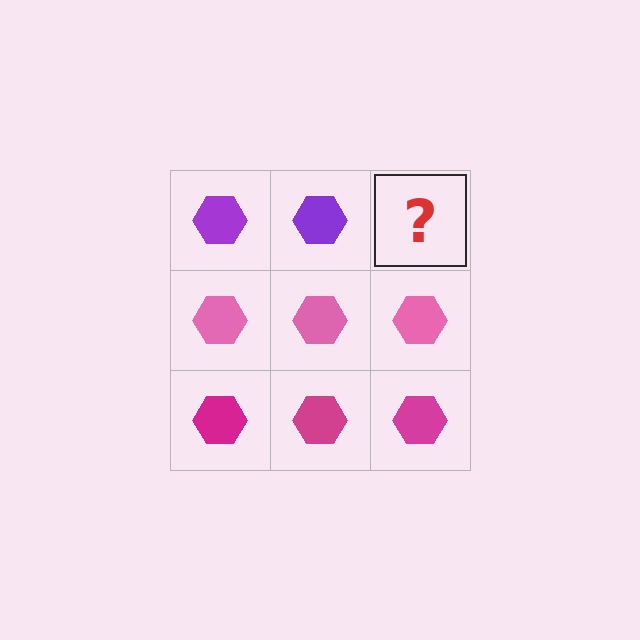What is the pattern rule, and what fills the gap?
The rule is that each row has a consistent color. The gap should be filled with a purple hexagon.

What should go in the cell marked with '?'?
The missing cell should contain a purple hexagon.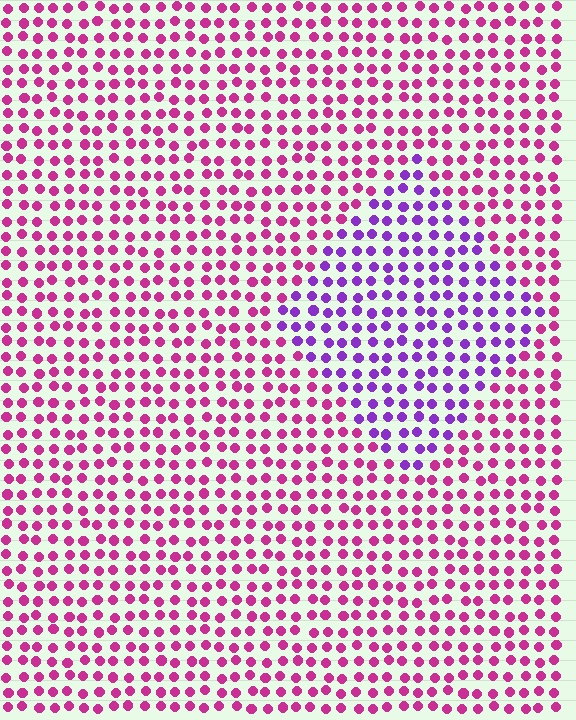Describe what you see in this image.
The image is filled with small magenta elements in a uniform arrangement. A diamond-shaped region is visible where the elements are tinted to a slightly different hue, forming a subtle color boundary.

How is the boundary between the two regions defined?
The boundary is defined purely by a slight shift in hue (about 44 degrees). Spacing, size, and orientation are identical on both sides.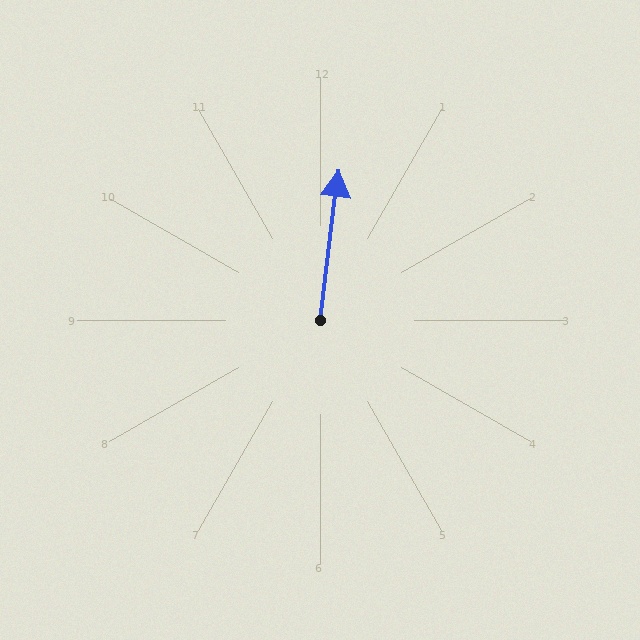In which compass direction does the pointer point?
North.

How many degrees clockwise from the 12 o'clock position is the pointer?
Approximately 7 degrees.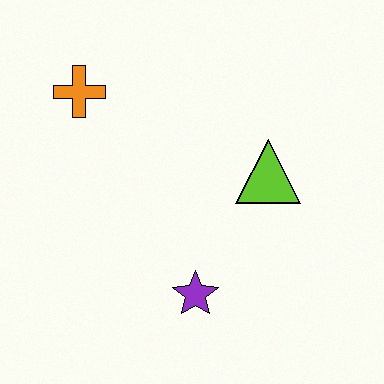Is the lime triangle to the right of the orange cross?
Yes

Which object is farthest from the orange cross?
The purple star is farthest from the orange cross.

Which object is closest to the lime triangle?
The purple star is closest to the lime triangle.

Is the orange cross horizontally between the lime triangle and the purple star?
No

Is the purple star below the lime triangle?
Yes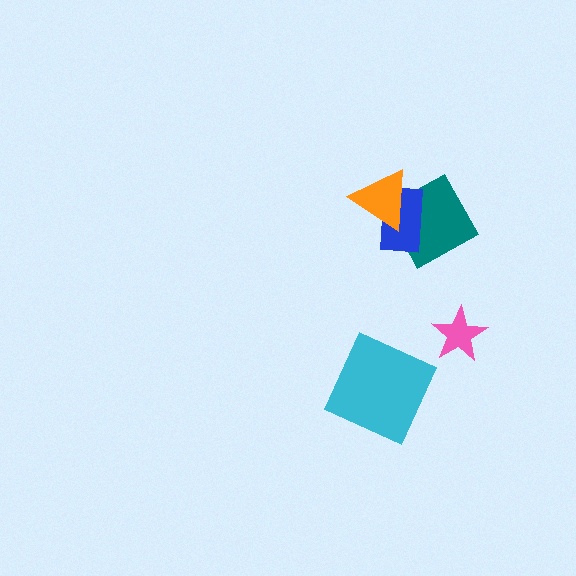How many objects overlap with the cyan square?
0 objects overlap with the cyan square.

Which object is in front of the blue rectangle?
The orange triangle is in front of the blue rectangle.